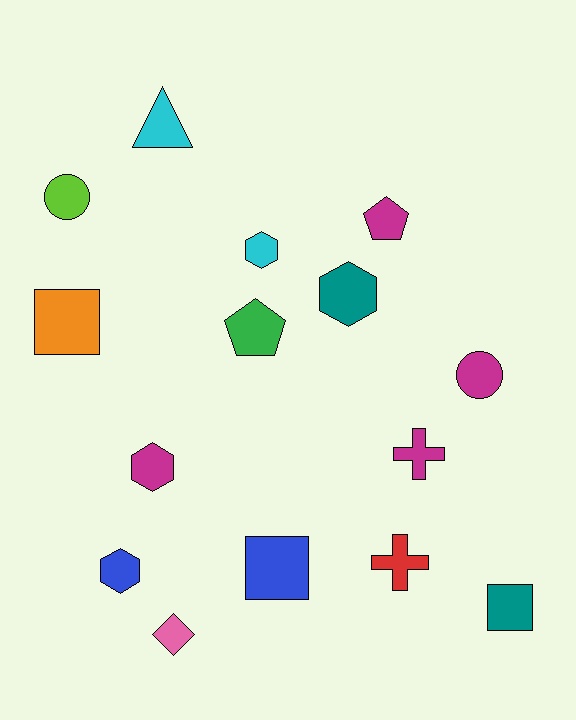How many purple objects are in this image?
There are no purple objects.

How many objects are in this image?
There are 15 objects.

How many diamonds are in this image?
There is 1 diamond.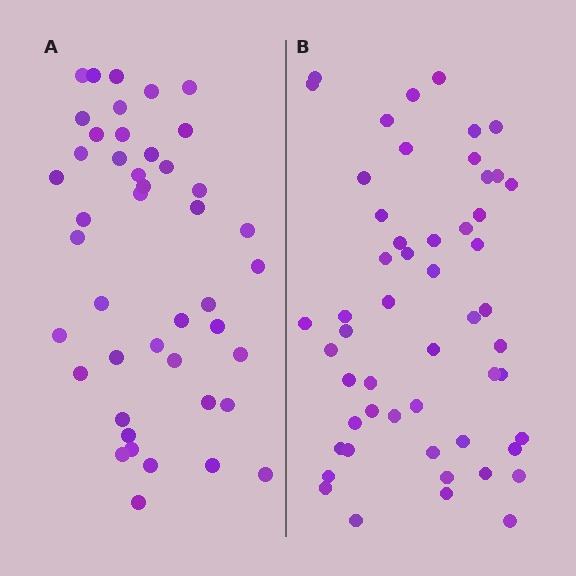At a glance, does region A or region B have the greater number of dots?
Region B (the right region) has more dots.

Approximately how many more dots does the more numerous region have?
Region B has roughly 8 or so more dots than region A.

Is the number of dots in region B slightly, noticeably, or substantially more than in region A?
Region B has only slightly more — the two regions are fairly close. The ratio is roughly 1.2 to 1.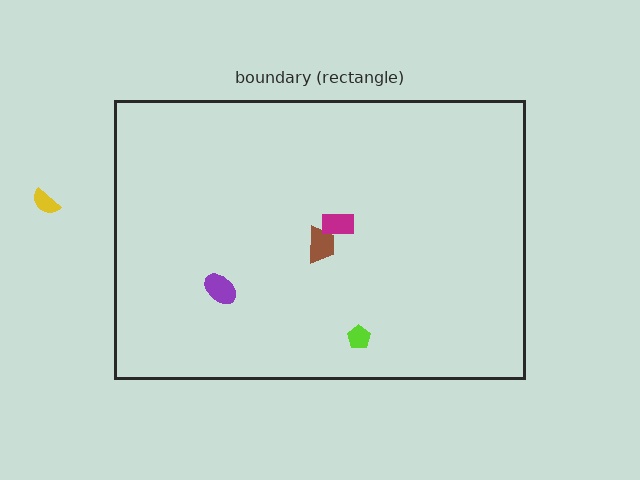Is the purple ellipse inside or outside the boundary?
Inside.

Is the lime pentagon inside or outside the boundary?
Inside.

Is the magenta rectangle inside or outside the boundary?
Inside.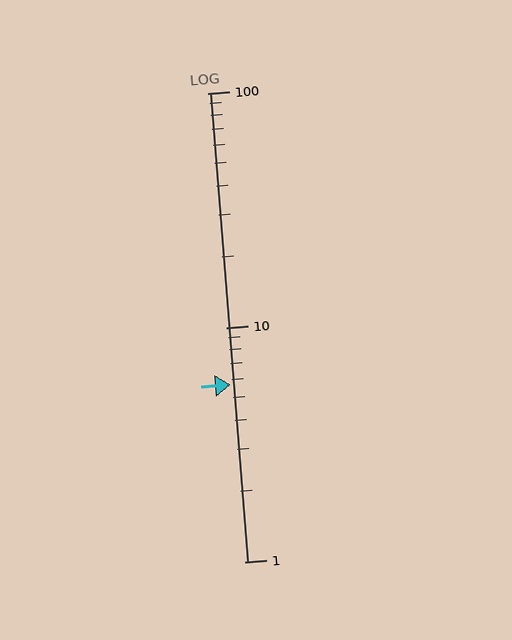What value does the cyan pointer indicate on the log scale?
The pointer indicates approximately 5.7.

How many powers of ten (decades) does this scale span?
The scale spans 2 decades, from 1 to 100.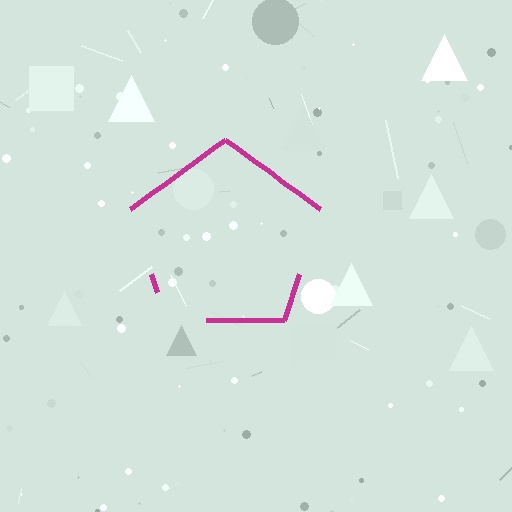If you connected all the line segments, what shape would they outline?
They would outline a pentagon.